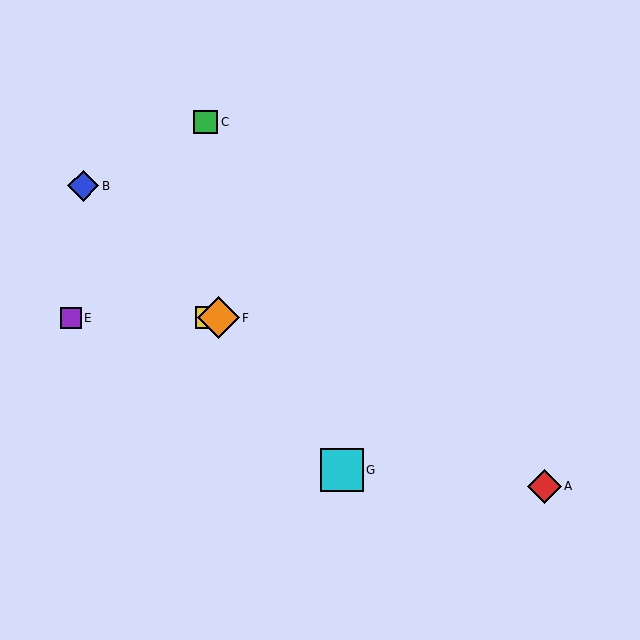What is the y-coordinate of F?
Object F is at y≈318.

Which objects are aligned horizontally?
Objects D, E, F are aligned horizontally.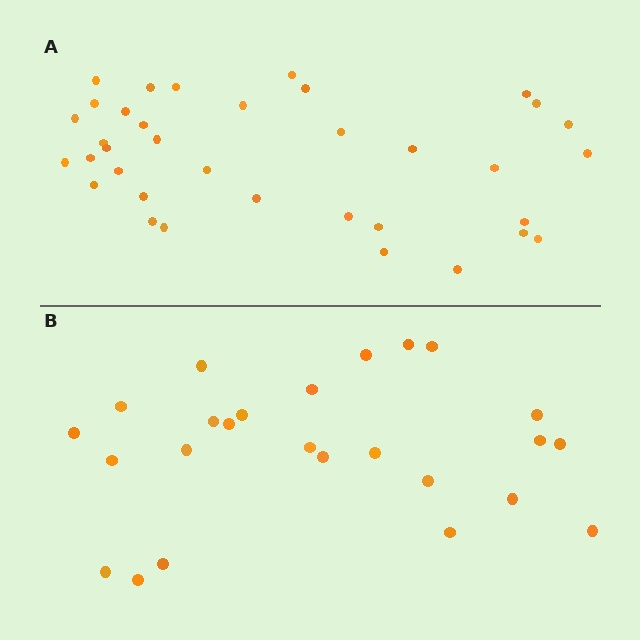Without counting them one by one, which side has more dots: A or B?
Region A (the top region) has more dots.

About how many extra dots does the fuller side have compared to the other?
Region A has roughly 12 or so more dots than region B.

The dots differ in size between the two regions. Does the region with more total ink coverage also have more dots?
No. Region B has more total ink coverage because its dots are larger, but region A actually contains more individual dots. Total area can be misleading — the number of items is what matters here.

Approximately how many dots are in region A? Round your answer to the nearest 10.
About 40 dots. (The exact count is 36, which rounds to 40.)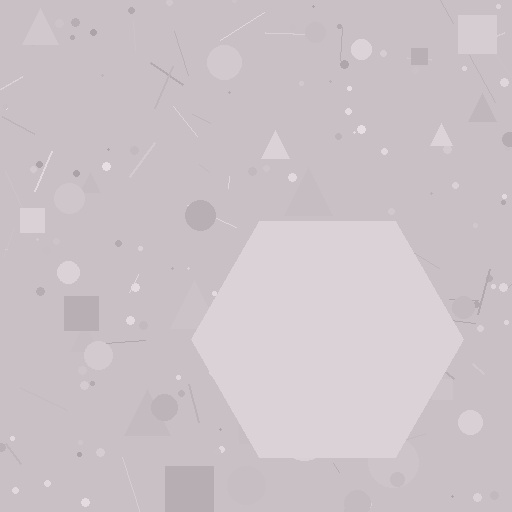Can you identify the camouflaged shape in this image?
The camouflaged shape is a hexagon.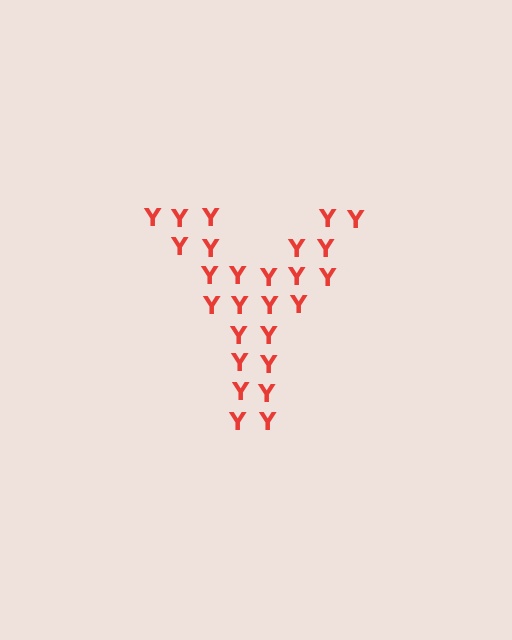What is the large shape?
The large shape is the letter Y.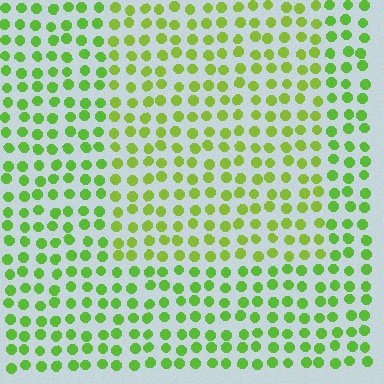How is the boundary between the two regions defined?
The boundary is defined purely by a slight shift in hue (about 20 degrees). Spacing, size, and orientation are identical on both sides.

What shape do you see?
I see a rectangle.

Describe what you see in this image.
The image is filled with small lime elements in a uniform arrangement. A rectangle-shaped region is visible where the elements are tinted to a slightly different hue, forming a subtle color boundary.